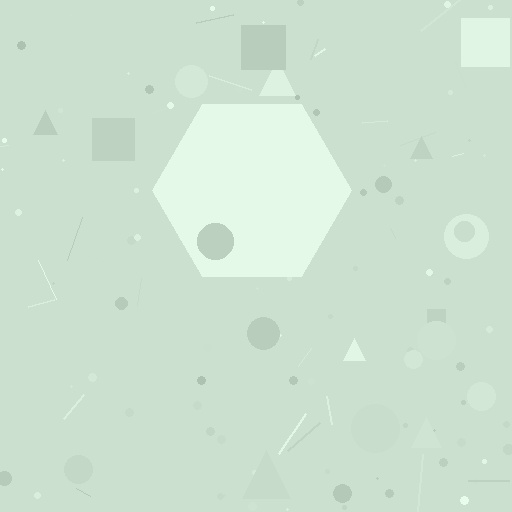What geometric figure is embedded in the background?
A hexagon is embedded in the background.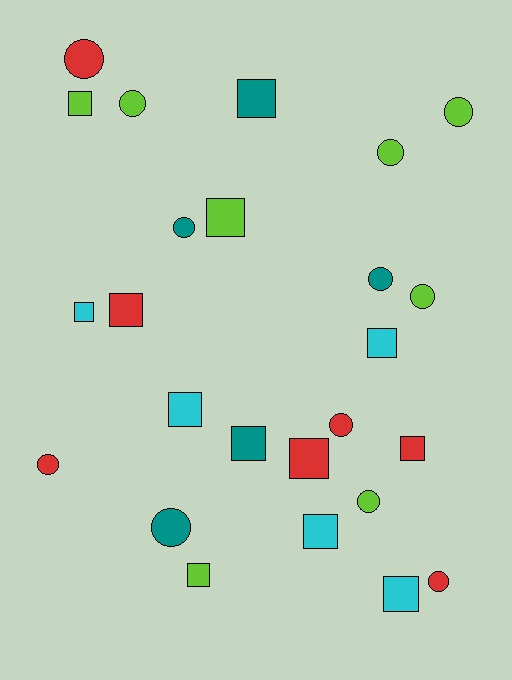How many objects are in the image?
There are 25 objects.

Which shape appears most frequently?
Square, with 13 objects.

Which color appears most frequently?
Lime, with 8 objects.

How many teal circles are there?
There are 3 teal circles.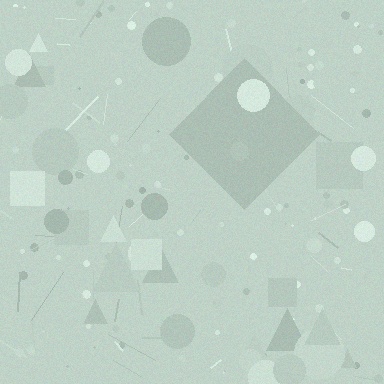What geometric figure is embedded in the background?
A diamond is embedded in the background.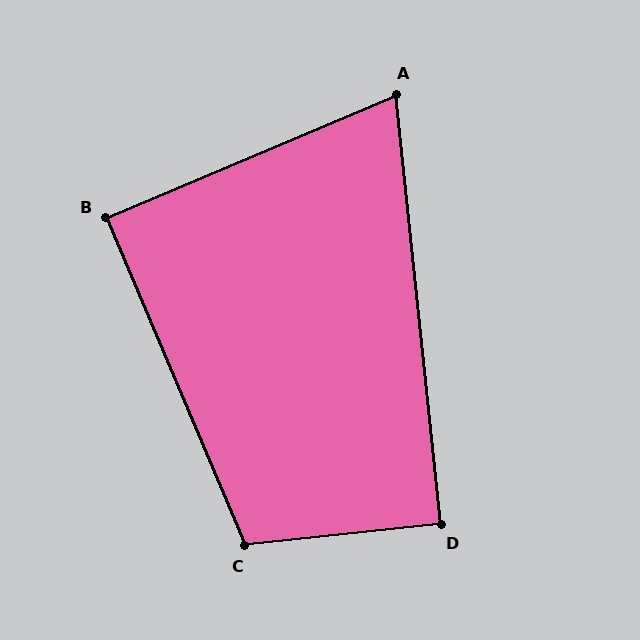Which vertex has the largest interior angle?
C, at approximately 107 degrees.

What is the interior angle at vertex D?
Approximately 90 degrees (approximately right).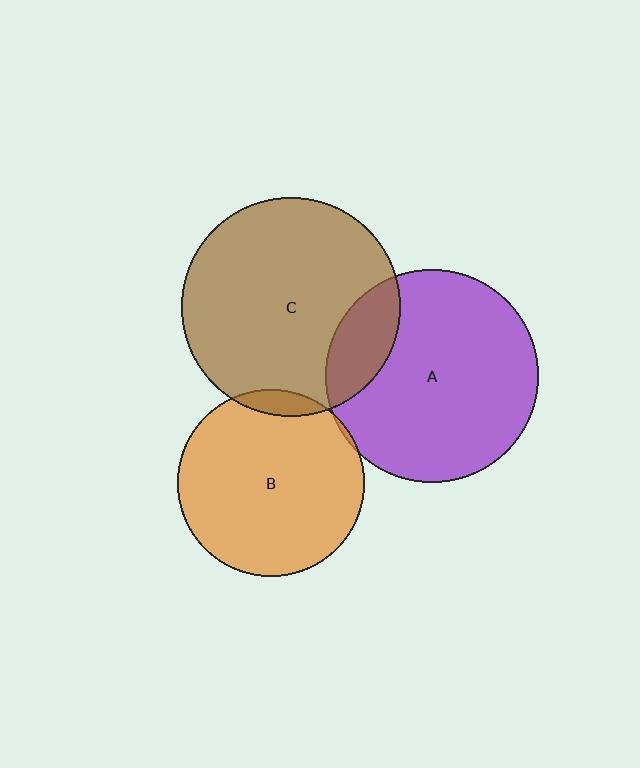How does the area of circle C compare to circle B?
Approximately 1.4 times.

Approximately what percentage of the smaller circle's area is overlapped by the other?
Approximately 5%.